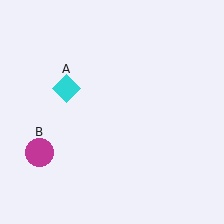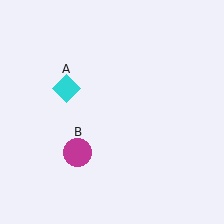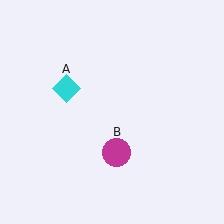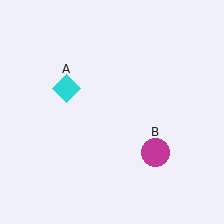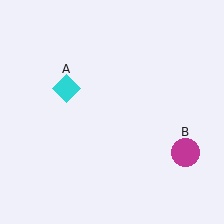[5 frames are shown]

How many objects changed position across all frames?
1 object changed position: magenta circle (object B).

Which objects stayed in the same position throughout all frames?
Cyan diamond (object A) remained stationary.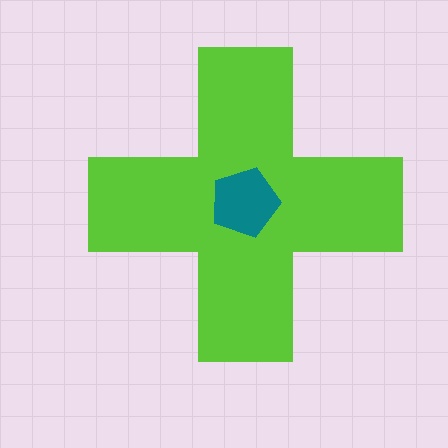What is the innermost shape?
The teal pentagon.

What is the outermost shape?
The lime cross.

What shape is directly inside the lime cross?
The teal pentagon.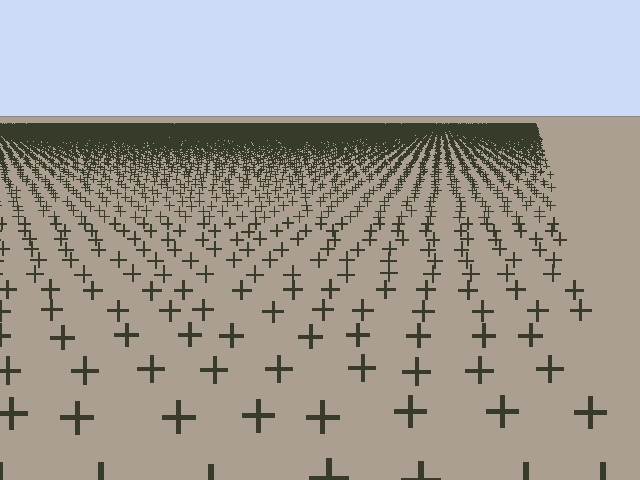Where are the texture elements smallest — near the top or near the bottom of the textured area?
Near the top.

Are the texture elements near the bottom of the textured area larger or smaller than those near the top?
Larger. Near the bottom, elements are closer to the viewer and appear at a bigger on-screen size.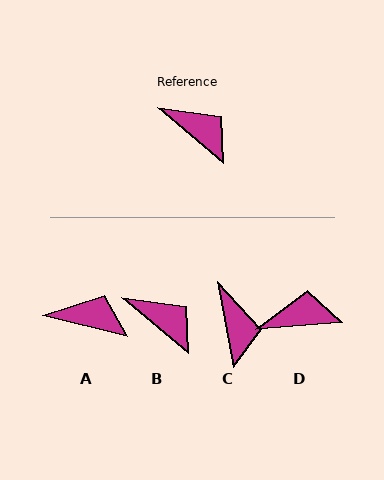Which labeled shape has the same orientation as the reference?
B.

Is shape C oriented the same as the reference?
No, it is off by about 39 degrees.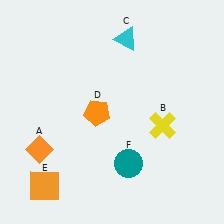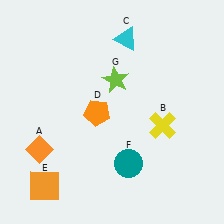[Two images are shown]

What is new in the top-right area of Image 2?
A lime star (G) was added in the top-right area of Image 2.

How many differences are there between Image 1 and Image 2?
There is 1 difference between the two images.